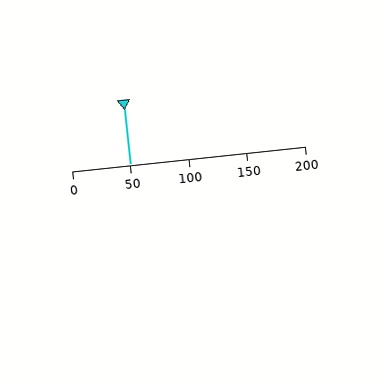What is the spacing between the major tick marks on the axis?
The major ticks are spaced 50 apart.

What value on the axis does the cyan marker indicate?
The marker indicates approximately 50.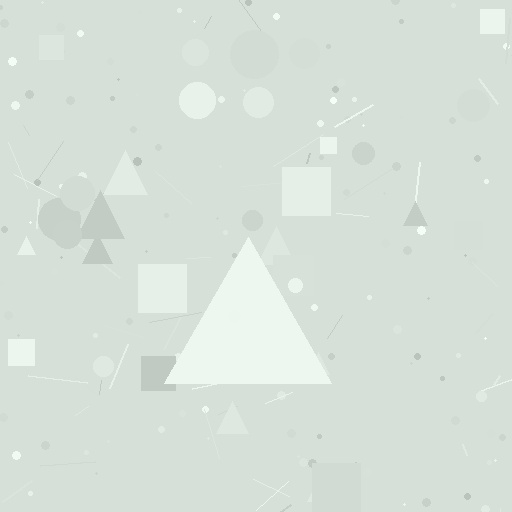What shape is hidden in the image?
A triangle is hidden in the image.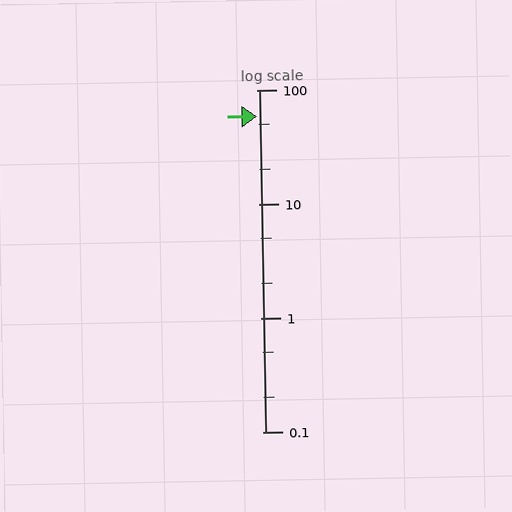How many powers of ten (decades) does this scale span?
The scale spans 3 decades, from 0.1 to 100.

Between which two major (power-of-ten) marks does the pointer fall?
The pointer is between 10 and 100.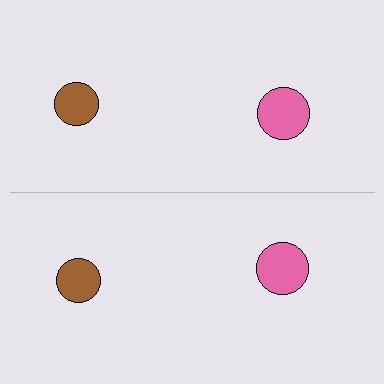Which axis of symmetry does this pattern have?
The pattern has a horizontal axis of symmetry running through the center of the image.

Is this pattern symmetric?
Yes, this pattern has bilateral (reflection) symmetry.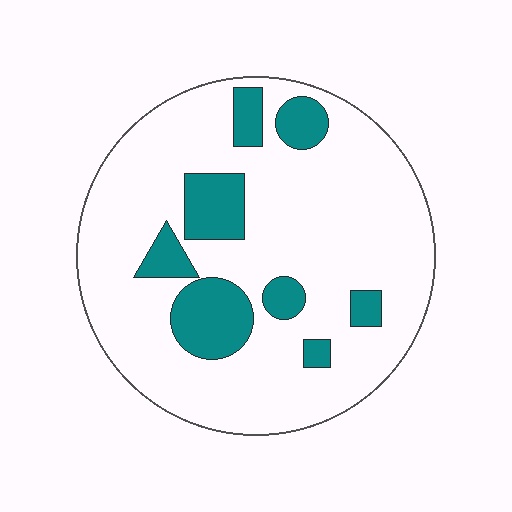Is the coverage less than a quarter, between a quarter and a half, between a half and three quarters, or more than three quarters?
Less than a quarter.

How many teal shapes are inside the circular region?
8.